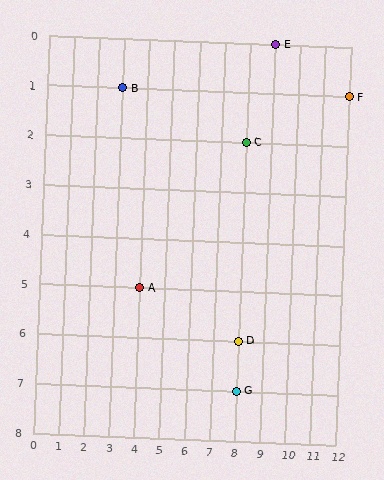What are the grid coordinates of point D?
Point D is at grid coordinates (8, 6).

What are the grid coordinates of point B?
Point B is at grid coordinates (3, 1).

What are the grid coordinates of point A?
Point A is at grid coordinates (4, 5).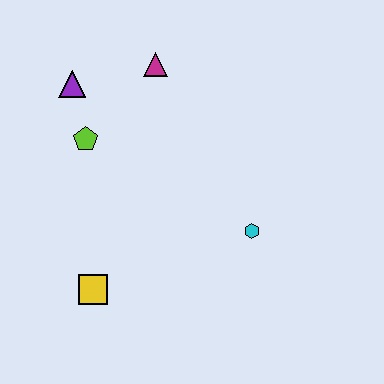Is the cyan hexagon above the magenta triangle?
No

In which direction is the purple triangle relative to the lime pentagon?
The purple triangle is above the lime pentagon.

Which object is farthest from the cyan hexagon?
The purple triangle is farthest from the cyan hexagon.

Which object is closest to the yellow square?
The lime pentagon is closest to the yellow square.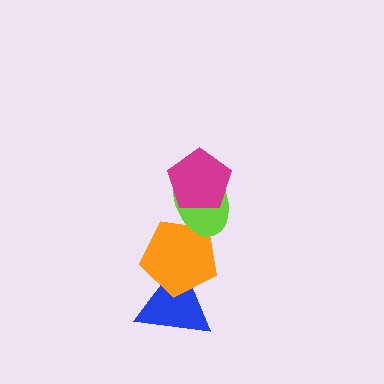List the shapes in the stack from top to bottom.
From top to bottom: the magenta pentagon, the lime ellipse, the orange pentagon, the blue triangle.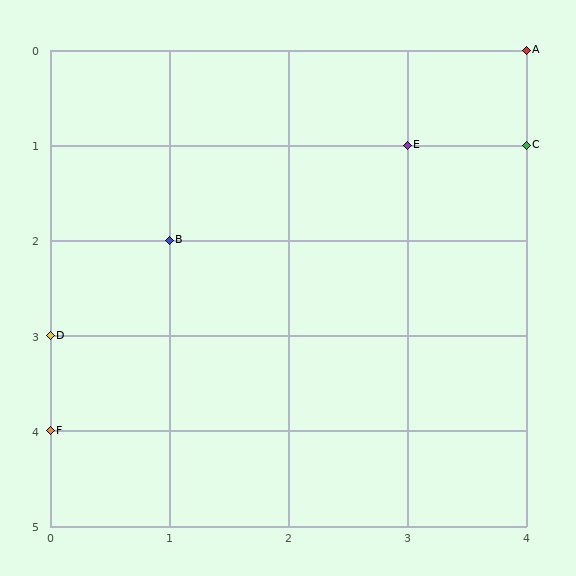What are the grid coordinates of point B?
Point B is at grid coordinates (1, 2).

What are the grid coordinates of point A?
Point A is at grid coordinates (4, 0).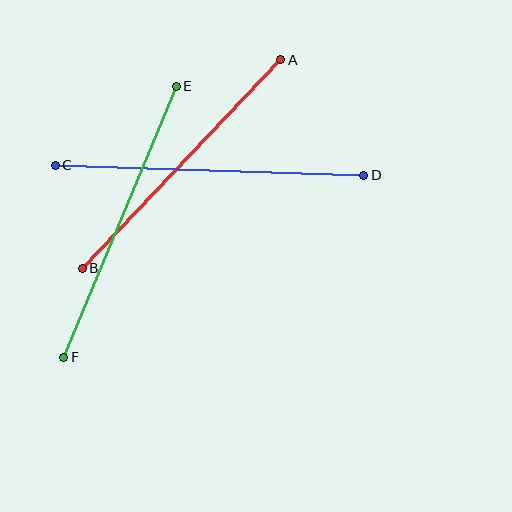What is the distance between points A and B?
The distance is approximately 288 pixels.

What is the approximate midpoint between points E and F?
The midpoint is at approximately (120, 222) pixels.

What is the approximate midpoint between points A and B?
The midpoint is at approximately (181, 164) pixels.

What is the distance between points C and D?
The distance is approximately 309 pixels.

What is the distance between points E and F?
The distance is approximately 293 pixels.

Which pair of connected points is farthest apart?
Points C and D are farthest apart.